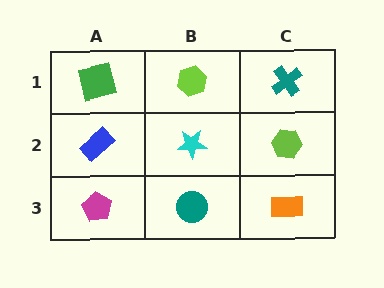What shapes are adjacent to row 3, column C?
A lime hexagon (row 2, column C), a teal circle (row 3, column B).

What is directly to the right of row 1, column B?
A teal cross.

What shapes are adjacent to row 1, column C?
A lime hexagon (row 2, column C), a lime hexagon (row 1, column B).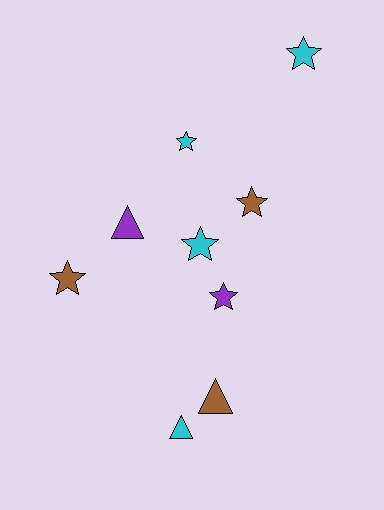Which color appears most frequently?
Cyan, with 4 objects.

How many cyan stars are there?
There are 3 cyan stars.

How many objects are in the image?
There are 9 objects.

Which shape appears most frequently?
Star, with 6 objects.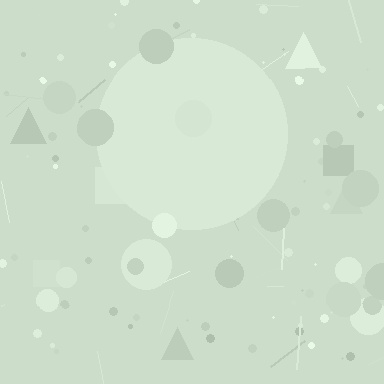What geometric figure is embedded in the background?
A circle is embedded in the background.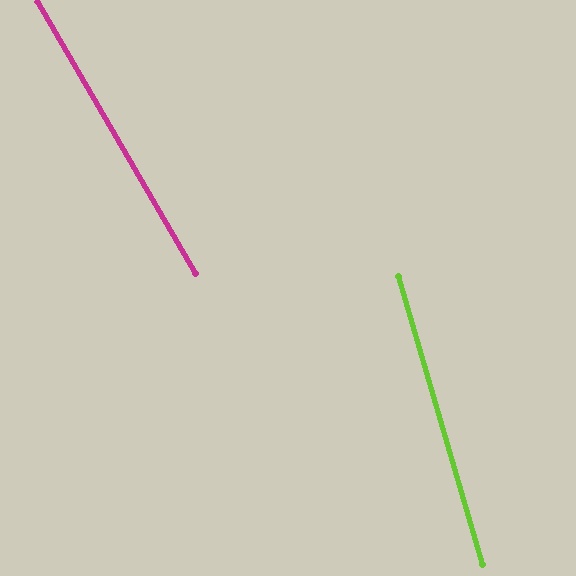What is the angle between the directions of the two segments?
Approximately 14 degrees.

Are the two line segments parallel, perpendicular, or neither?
Neither parallel nor perpendicular — they differ by about 14°.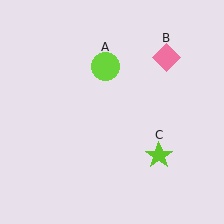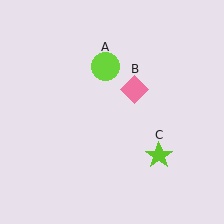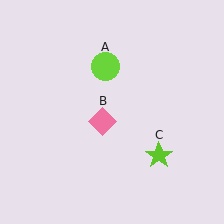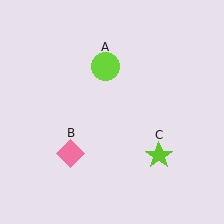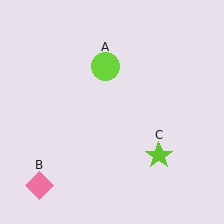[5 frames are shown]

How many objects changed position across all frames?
1 object changed position: pink diamond (object B).